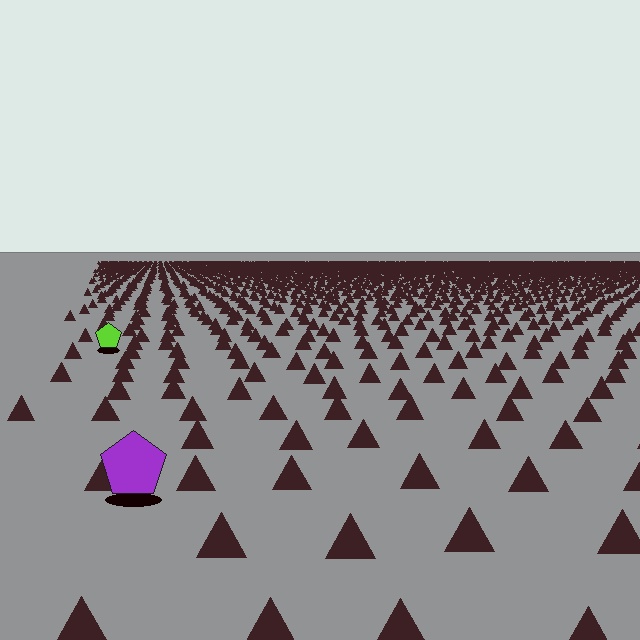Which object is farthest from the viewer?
The lime pentagon is farthest from the viewer. It appears smaller and the ground texture around it is denser.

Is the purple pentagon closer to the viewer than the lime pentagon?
Yes. The purple pentagon is closer — you can tell from the texture gradient: the ground texture is coarser near it.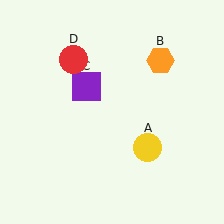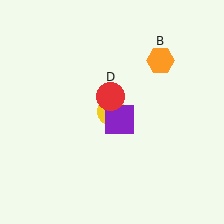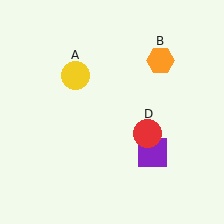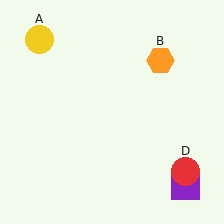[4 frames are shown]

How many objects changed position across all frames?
3 objects changed position: yellow circle (object A), purple square (object C), red circle (object D).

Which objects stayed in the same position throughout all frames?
Orange hexagon (object B) remained stationary.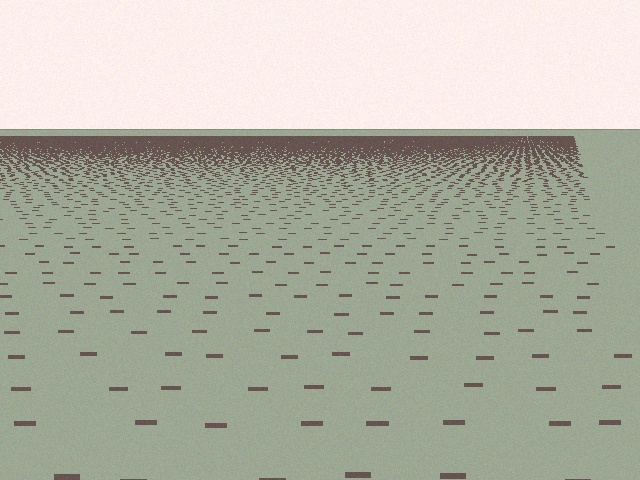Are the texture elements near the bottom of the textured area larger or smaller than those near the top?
Larger. Near the bottom, elements are closer to the viewer and appear at a bigger on-screen size.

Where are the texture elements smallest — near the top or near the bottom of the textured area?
Near the top.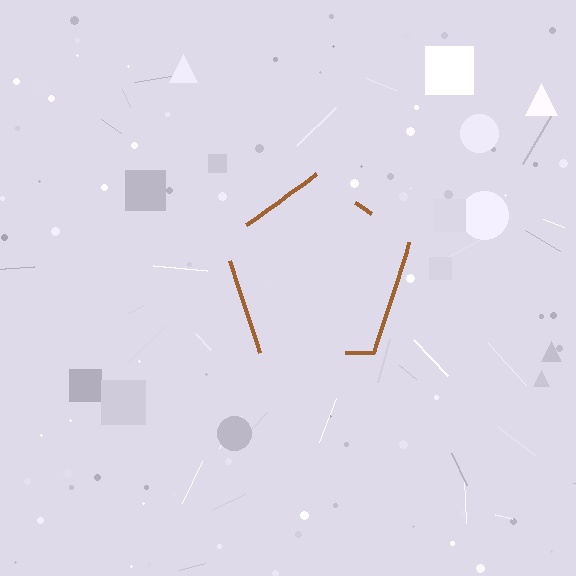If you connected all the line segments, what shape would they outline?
They would outline a pentagon.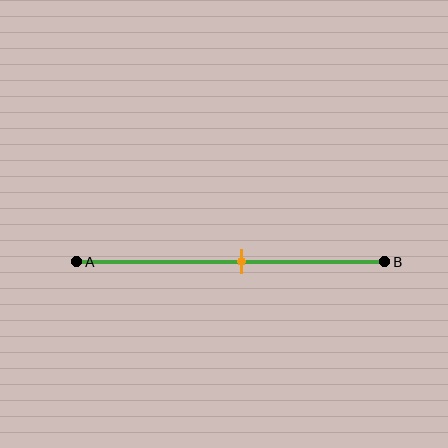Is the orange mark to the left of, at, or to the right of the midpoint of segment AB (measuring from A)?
The orange mark is to the right of the midpoint of segment AB.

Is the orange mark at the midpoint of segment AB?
No, the mark is at about 55% from A, not at the 50% midpoint.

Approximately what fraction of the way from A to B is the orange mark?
The orange mark is approximately 55% of the way from A to B.